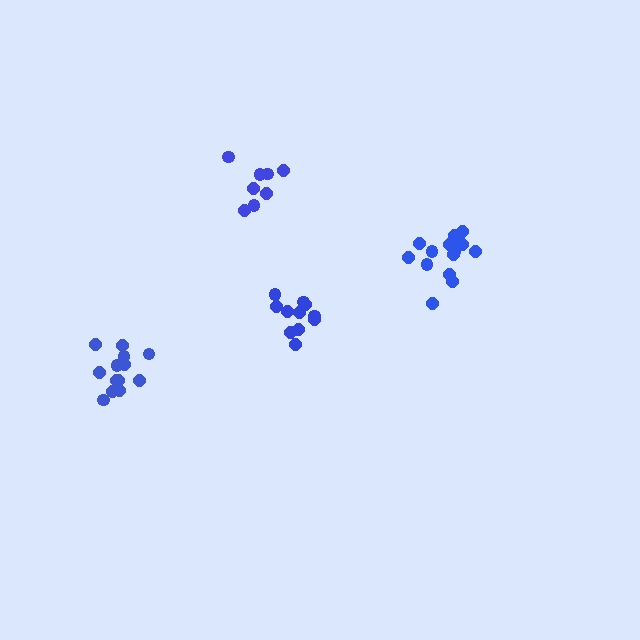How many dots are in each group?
Group 1: 14 dots, Group 2: 11 dots, Group 3: 8 dots, Group 4: 13 dots (46 total).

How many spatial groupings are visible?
There are 4 spatial groupings.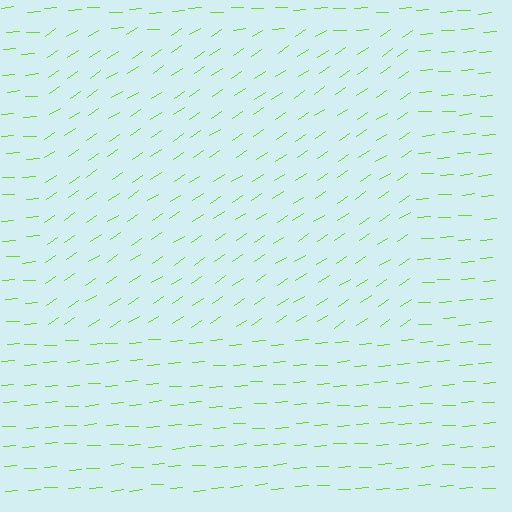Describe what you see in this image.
The image is filled with small lime line segments. A rectangle region in the image has lines oriented differently from the surrounding lines, creating a visible texture boundary.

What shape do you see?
I see a rectangle.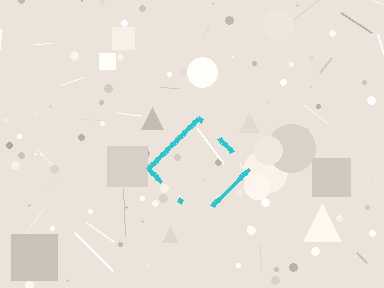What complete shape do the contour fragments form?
The contour fragments form a diamond.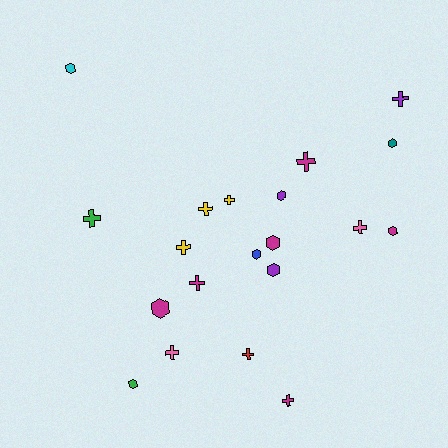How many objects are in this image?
There are 20 objects.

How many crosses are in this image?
There are 11 crosses.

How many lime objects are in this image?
There are no lime objects.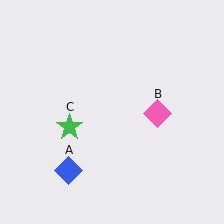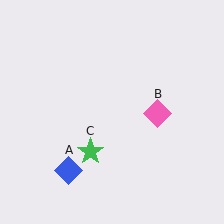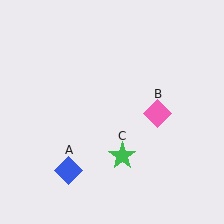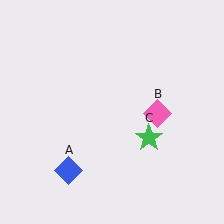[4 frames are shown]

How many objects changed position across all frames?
1 object changed position: green star (object C).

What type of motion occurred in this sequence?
The green star (object C) rotated counterclockwise around the center of the scene.